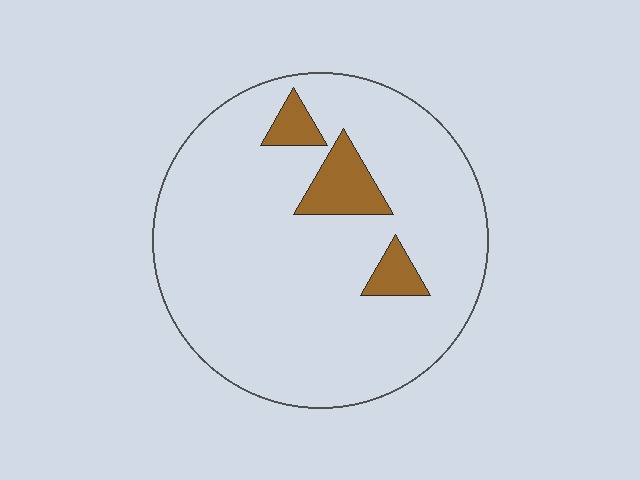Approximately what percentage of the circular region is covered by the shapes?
Approximately 10%.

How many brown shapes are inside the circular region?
3.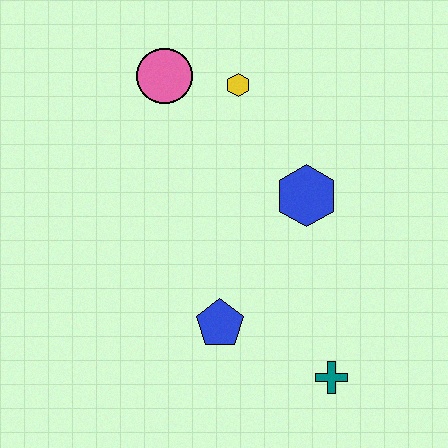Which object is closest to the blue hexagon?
The yellow hexagon is closest to the blue hexagon.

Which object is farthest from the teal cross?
The pink circle is farthest from the teal cross.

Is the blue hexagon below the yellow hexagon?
Yes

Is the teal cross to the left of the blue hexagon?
No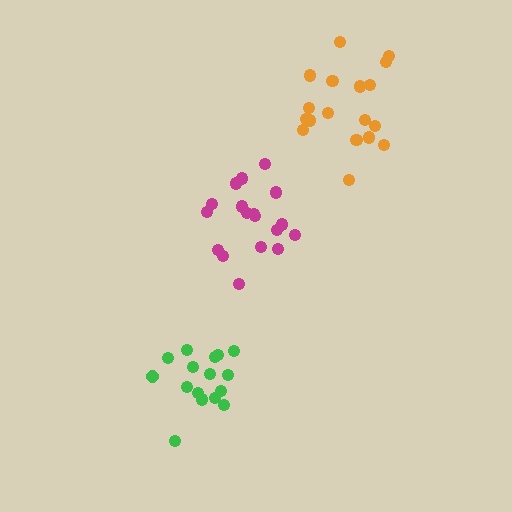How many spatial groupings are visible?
There are 3 spatial groupings.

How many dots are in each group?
Group 1: 18 dots, Group 2: 19 dots, Group 3: 16 dots (53 total).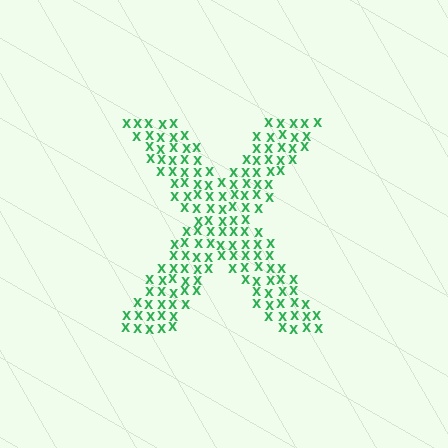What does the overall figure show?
The overall figure shows the letter X.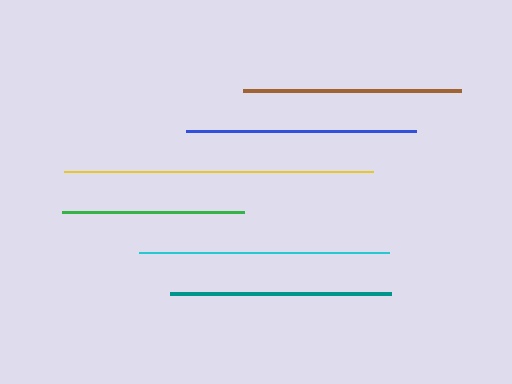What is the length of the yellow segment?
The yellow segment is approximately 309 pixels long.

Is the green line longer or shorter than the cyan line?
The cyan line is longer than the green line.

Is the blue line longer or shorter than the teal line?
The blue line is longer than the teal line.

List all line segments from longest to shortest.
From longest to shortest: yellow, cyan, blue, teal, brown, green.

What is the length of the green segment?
The green segment is approximately 182 pixels long.